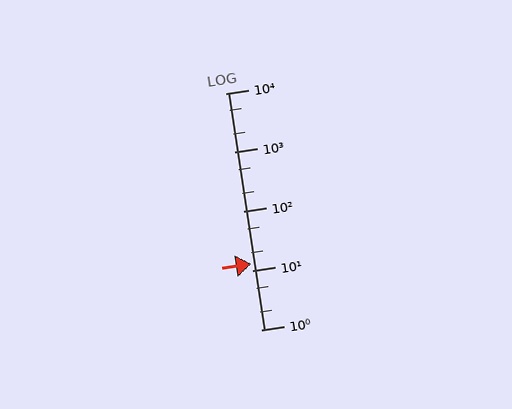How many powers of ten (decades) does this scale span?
The scale spans 4 decades, from 1 to 10000.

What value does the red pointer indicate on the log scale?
The pointer indicates approximately 13.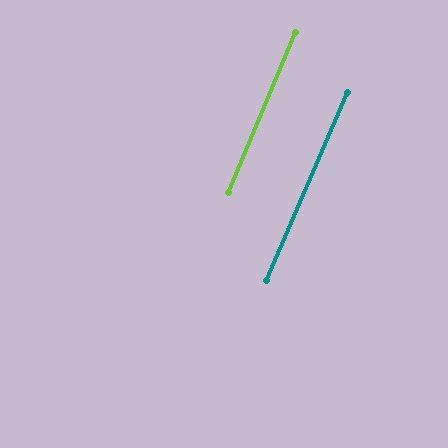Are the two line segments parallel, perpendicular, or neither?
Parallel — their directions differ by only 0.4°.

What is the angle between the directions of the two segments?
Approximately 0 degrees.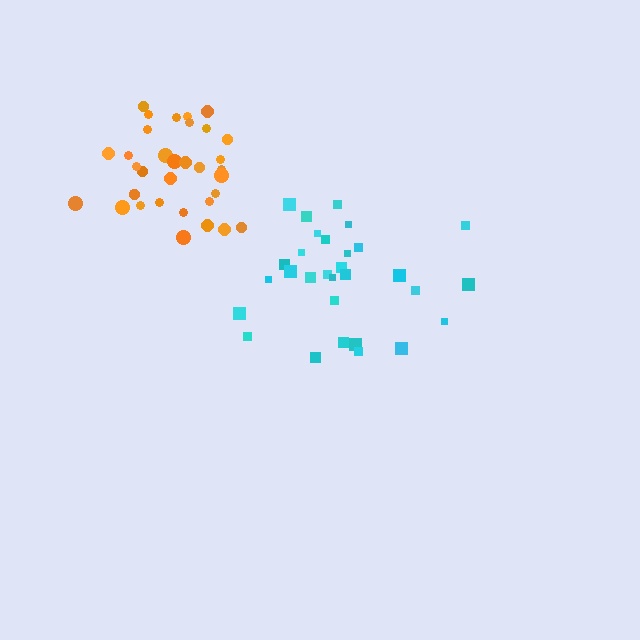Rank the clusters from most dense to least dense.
orange, cyan.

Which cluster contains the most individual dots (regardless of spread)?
Orange (34).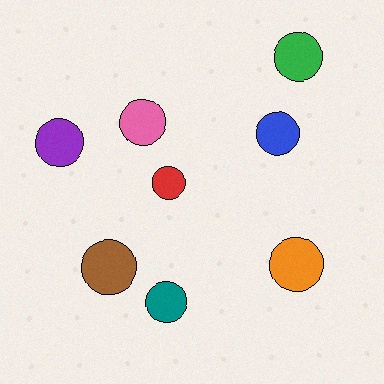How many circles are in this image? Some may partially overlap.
There are 8 circles.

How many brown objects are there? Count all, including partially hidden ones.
There is 1 brown object.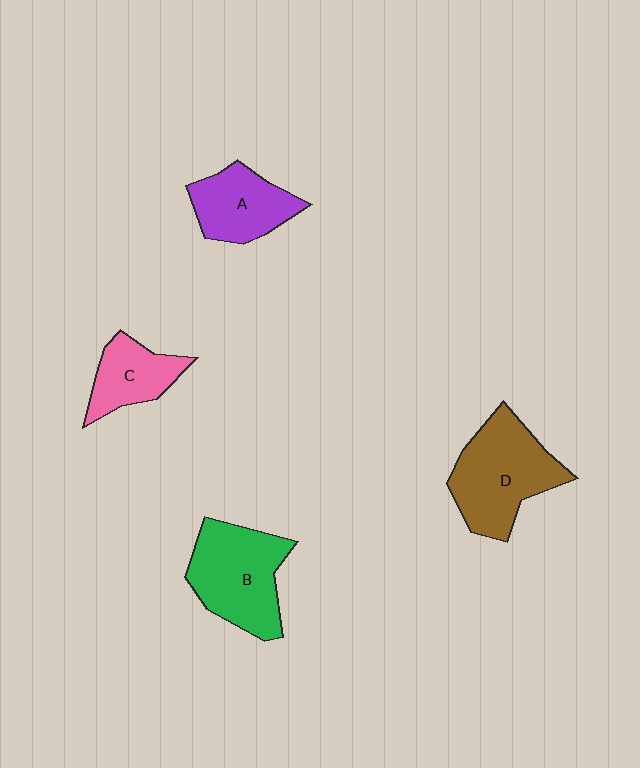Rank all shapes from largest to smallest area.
From largest to smallest: D (brown), B (green), A (purple), C (pink).